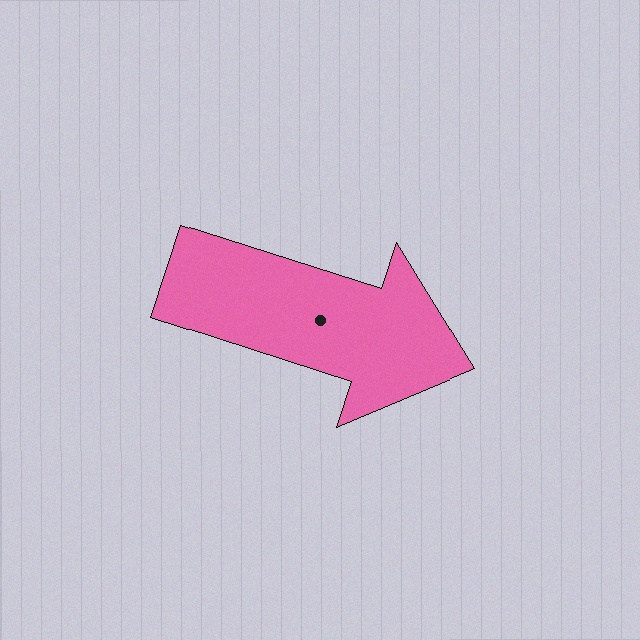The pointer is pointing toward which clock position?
Roughly 4 o'clock.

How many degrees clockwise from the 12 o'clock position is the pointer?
Approximately 108 degrees.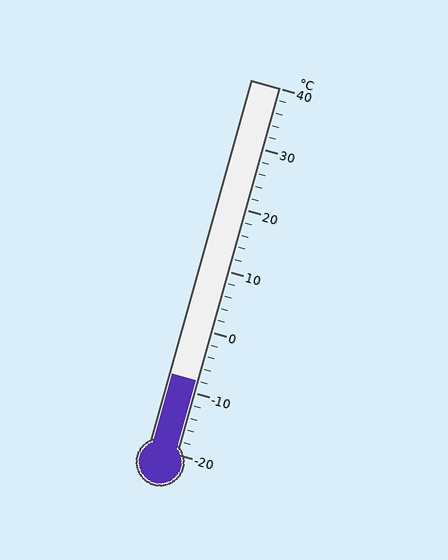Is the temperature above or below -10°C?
The temperature is above -10°C.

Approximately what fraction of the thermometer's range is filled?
The thermometer is filled to approximately 20% of its range.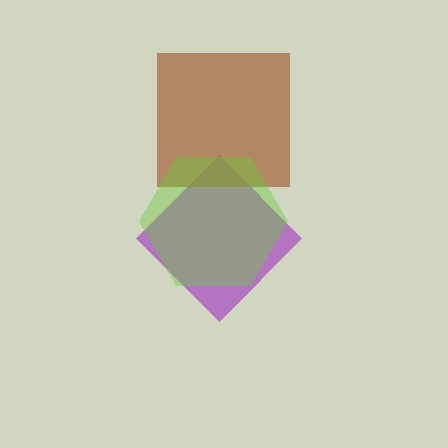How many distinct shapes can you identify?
There are 3 distinct shapes: a purple diamond, a brown square, a lime hexagon.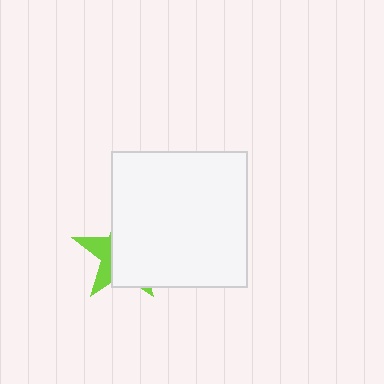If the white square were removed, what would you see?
You would see the complete lime star.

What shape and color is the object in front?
The object in front is a white square.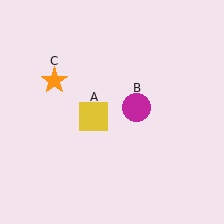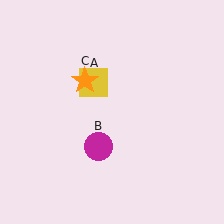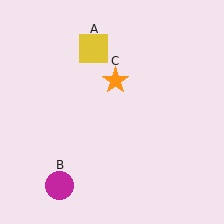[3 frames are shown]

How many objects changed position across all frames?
3 objects changed position: yellow square (object A), magenta circle (object B), orange star (object C).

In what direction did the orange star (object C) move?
The orange star (object C) moved right.